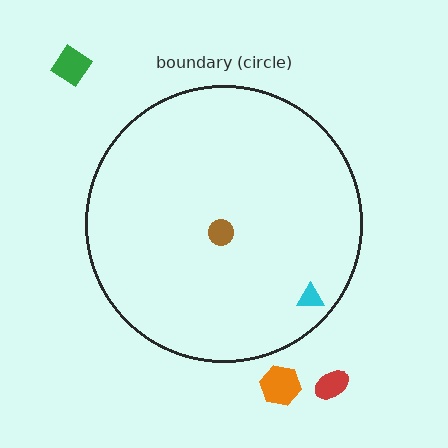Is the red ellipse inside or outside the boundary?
Outside.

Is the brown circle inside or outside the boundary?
Inside.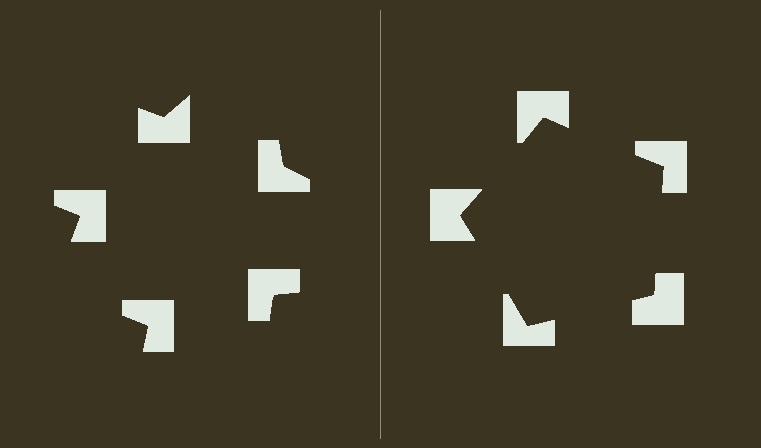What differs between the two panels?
The notched squares are positioned identically on both sides; only the wedge orientations differ. On the right they align to a pentagon; on the left they are misaligned.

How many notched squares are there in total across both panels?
10 — 5 on each side.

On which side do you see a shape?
An illusory pentagon appears on the right side. On the left side the wedge cuts are rotated, so no coherent shape forms.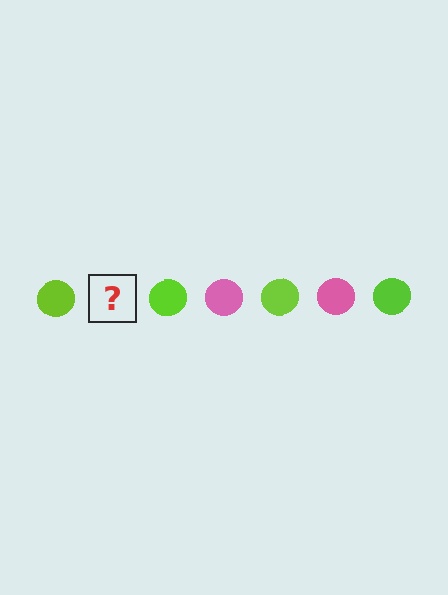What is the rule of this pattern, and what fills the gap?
The rule is that the pattern cycles through lime, pink circles. The gap should be filled with a pink circle.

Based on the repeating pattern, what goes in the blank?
The blank should be a pink circle.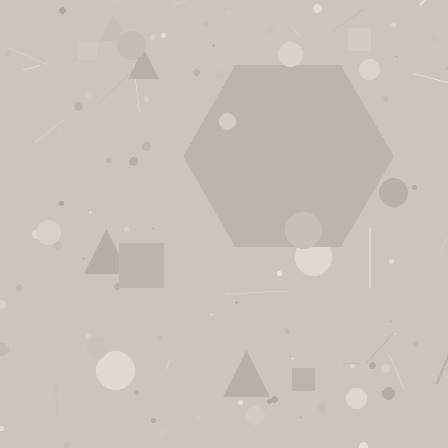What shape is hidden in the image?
A hexagon is hidden in the image.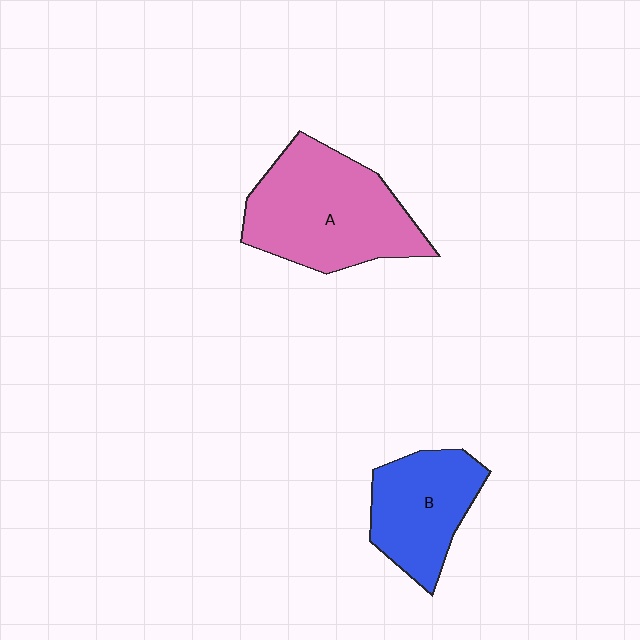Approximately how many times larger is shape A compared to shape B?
Approximately 1.5 times.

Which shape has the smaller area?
Shape B (blue).